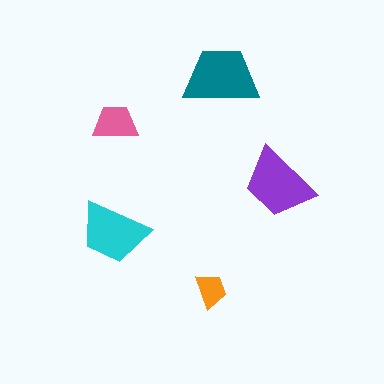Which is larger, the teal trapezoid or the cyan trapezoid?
The teal one.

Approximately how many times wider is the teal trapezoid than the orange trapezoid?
About 2 times wider.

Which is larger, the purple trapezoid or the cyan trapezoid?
The purple one.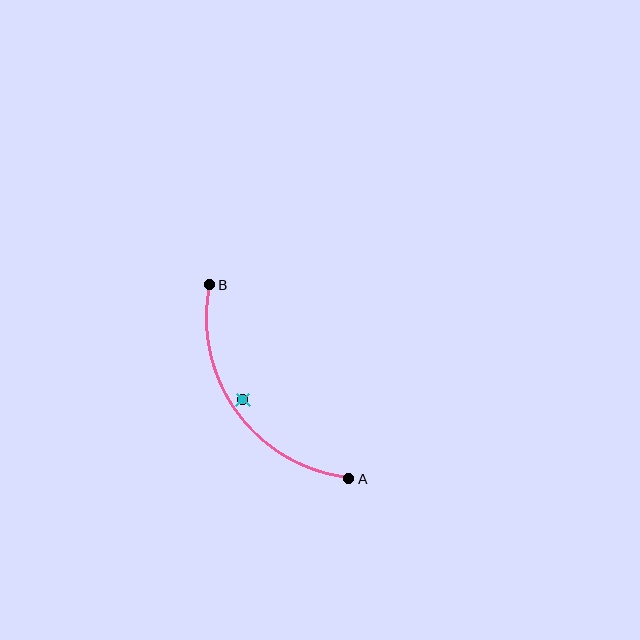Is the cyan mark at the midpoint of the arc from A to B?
No — the cyan mark does not lie on the arc at all. It sits slightly inside the curve.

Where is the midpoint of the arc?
The arc midpoint is the point on the curve farthest from the straight line joining A and B. It sits below and to the left of that line.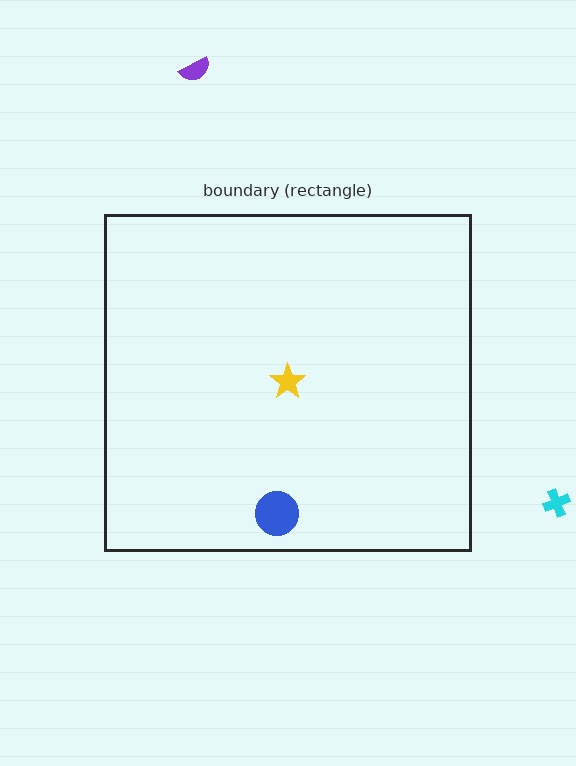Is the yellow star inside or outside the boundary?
Inside.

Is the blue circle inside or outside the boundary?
Inside.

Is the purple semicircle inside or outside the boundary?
Outside.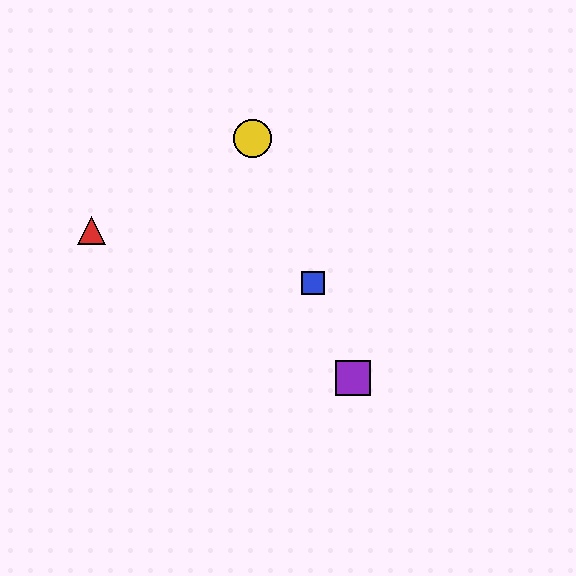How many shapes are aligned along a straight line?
4 shapes (the blue square, the green circle, the yellow circle, the purple square) are aligned along a straight line.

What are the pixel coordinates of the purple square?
The purple square is at (353, 378).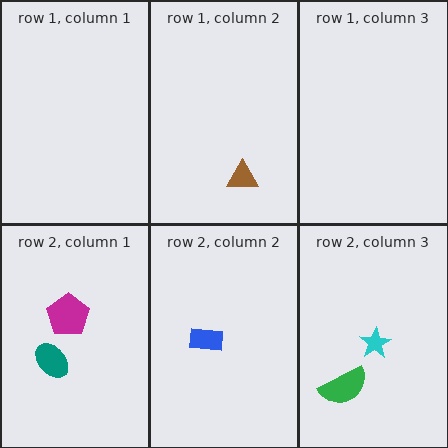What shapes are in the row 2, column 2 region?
The blue rectangle.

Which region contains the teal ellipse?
The row 2, column 1 region.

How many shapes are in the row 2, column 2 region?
1.